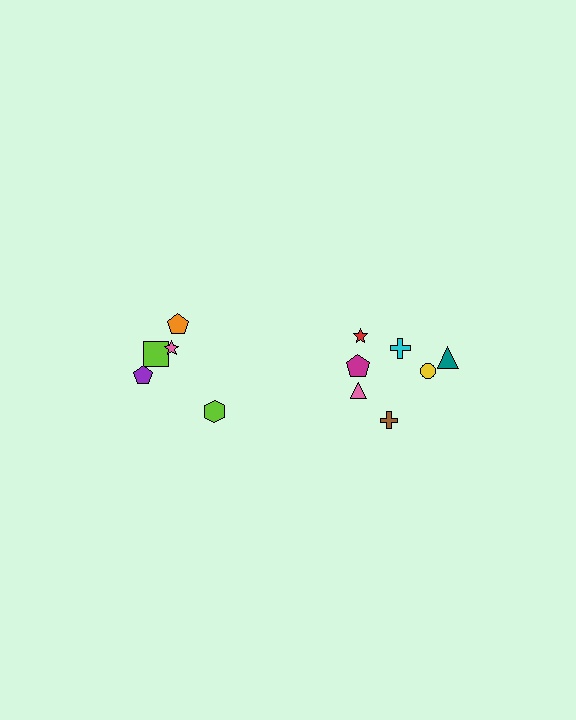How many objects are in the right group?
There are 7 objects.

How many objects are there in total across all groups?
There are 12 objects.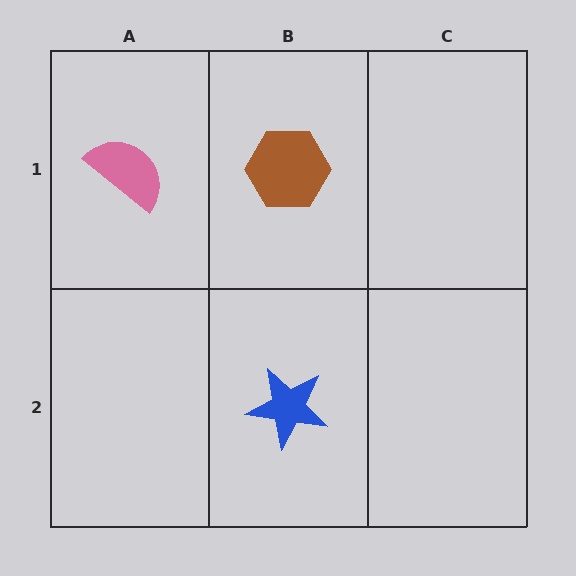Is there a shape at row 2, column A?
No, that cell is empty.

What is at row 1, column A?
A pink semicircle.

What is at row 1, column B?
A brown hexagon.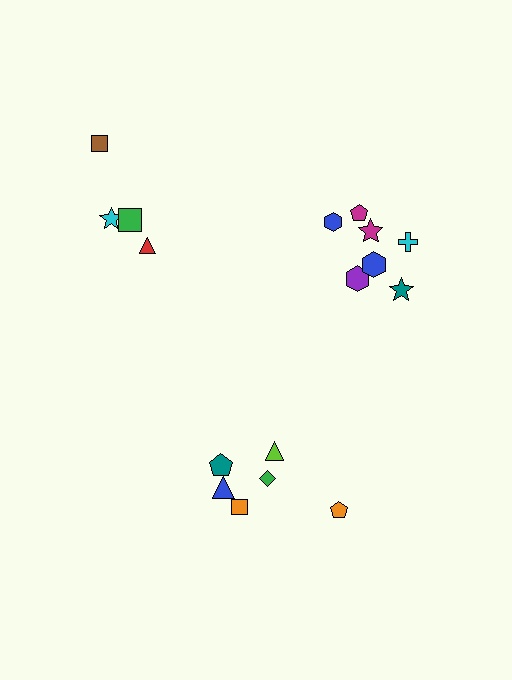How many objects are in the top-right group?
There are 7 objects.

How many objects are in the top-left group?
There are 4 objects.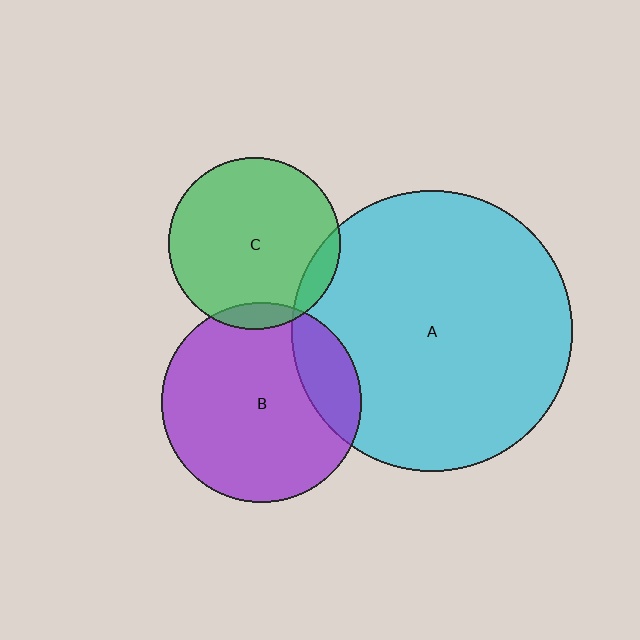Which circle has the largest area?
Circle A (cyan).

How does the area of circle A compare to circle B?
Approximately 2.0 times.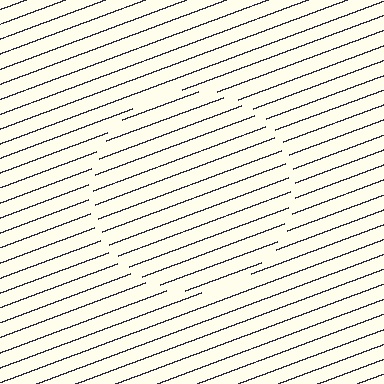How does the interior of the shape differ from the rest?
The interior of the shape contains the same grating, shifted by half a period — the contour is defined by the phase discontinuity where line-ends from the inner and outer gratings abut.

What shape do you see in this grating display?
An illusory circle. The interior of the shape contains the same grating, shifted by half a period — the contour is defined by the phase discontinuity where line-ends from the inner and outer gratings abut.